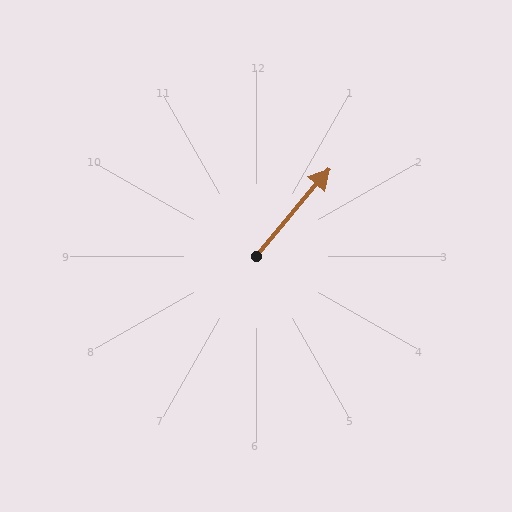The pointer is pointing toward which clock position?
Roughly 1 o'clock.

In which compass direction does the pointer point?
Northeast.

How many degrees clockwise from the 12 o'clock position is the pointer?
Approximately 40 degrees.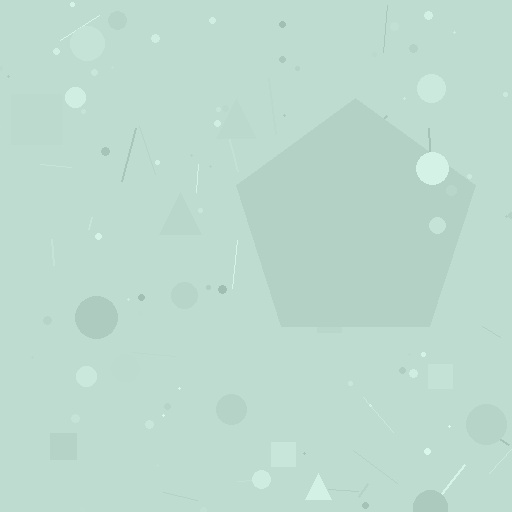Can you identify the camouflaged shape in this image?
The camouflaged shape is a pentagon.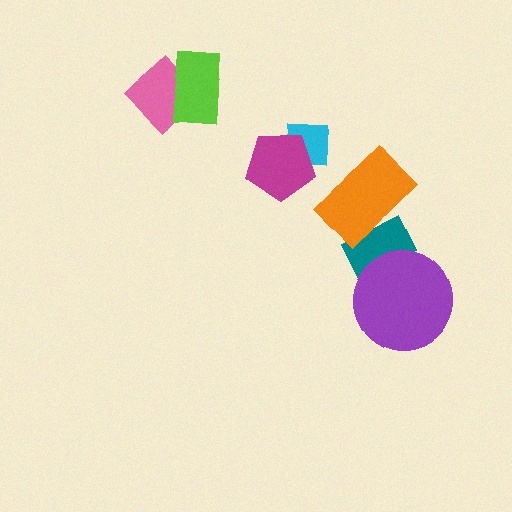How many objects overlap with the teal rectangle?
2 objects overlap with the teal rectangle.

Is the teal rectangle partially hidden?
Yes, it is partially covered by another shape.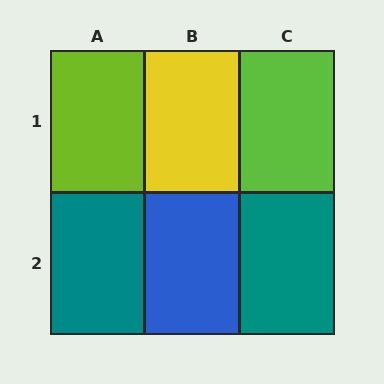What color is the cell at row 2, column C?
Teal.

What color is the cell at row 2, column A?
Teal.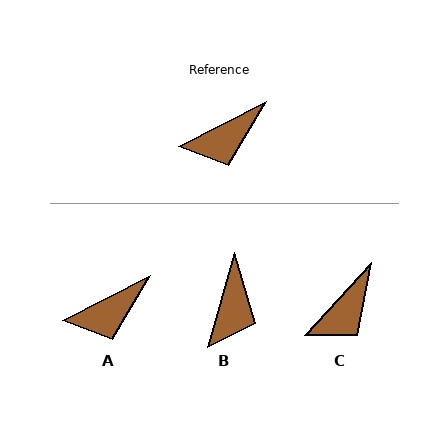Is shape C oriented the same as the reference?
No, it is off by about 21 degrees.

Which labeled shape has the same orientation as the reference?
A.